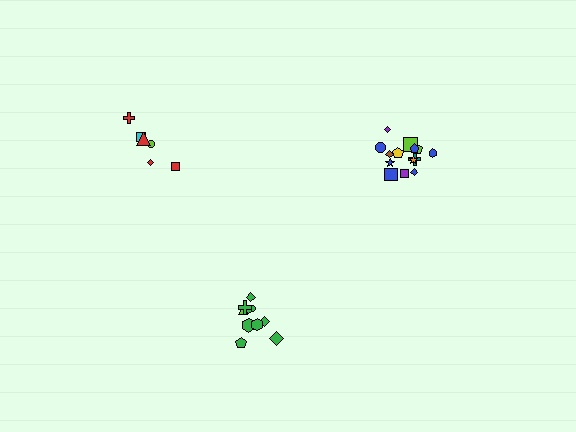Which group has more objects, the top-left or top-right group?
The top-right group.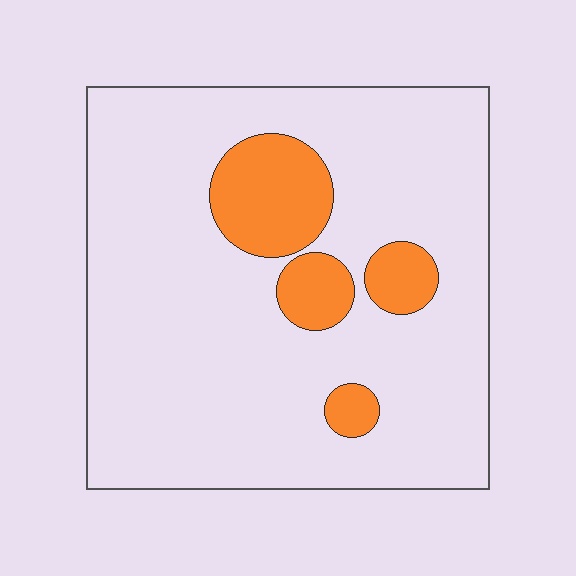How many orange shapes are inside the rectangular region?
4.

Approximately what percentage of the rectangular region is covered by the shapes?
Approximately 15%.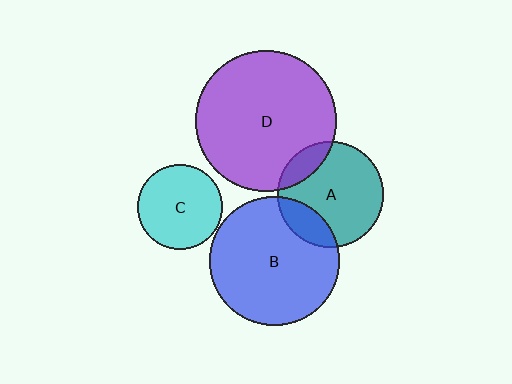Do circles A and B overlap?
Yes.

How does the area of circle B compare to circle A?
Approximately 1.5 times.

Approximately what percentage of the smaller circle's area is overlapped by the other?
Approximately 20%.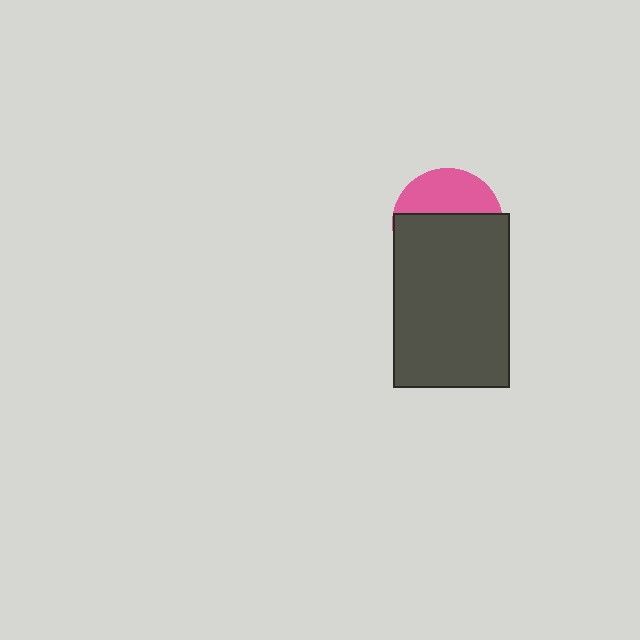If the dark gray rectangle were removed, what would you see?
You would see the complete pink circle.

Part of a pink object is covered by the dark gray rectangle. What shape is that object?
It is a circle.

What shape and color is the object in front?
The object in front is a dark gray rectangle.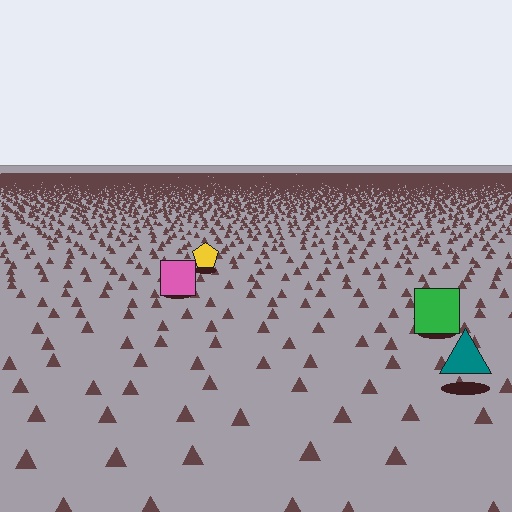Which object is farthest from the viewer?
The yellow pentagon is farthest from the viewer. It appears smaller and the ground texture around it is denser.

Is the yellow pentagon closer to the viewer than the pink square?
No. The pink square is closer — you can tell from the texture gradient: the ground texture is coarser near it.